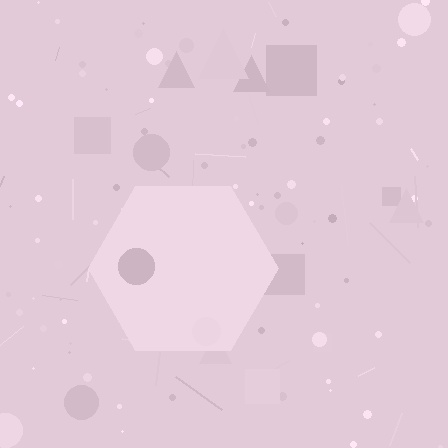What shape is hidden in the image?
A hexagon is hidden in the image.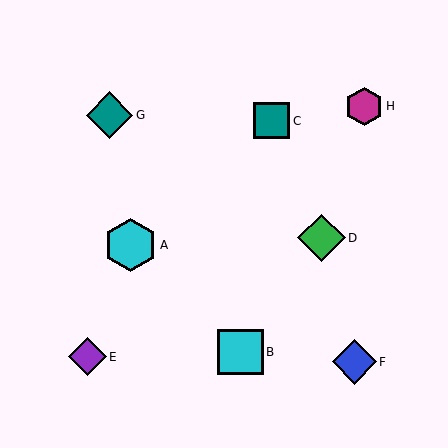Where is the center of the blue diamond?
The center of the blue diamond is at (354, 362).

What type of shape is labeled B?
Shape B is a cyan square.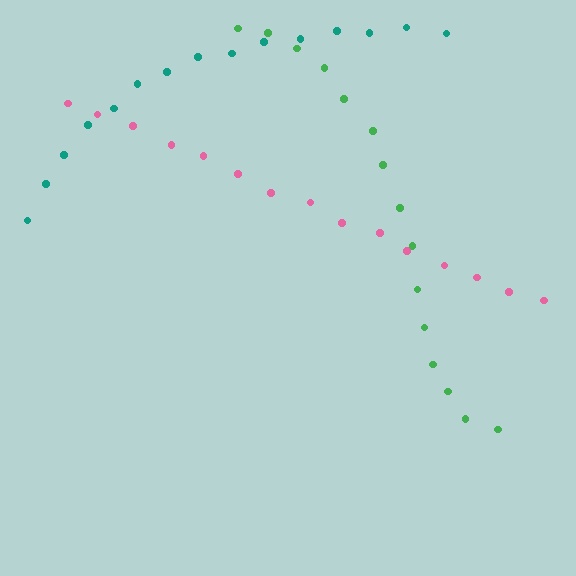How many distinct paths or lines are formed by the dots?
There are 3 distinct paths.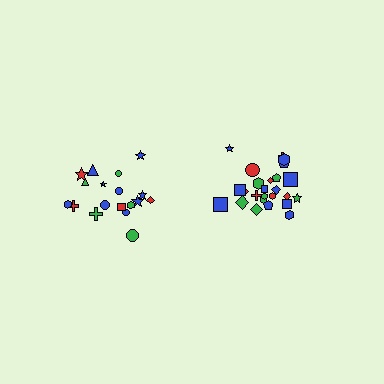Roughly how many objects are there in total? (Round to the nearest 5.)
Roughly 45 objects in total.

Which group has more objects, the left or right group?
The right group.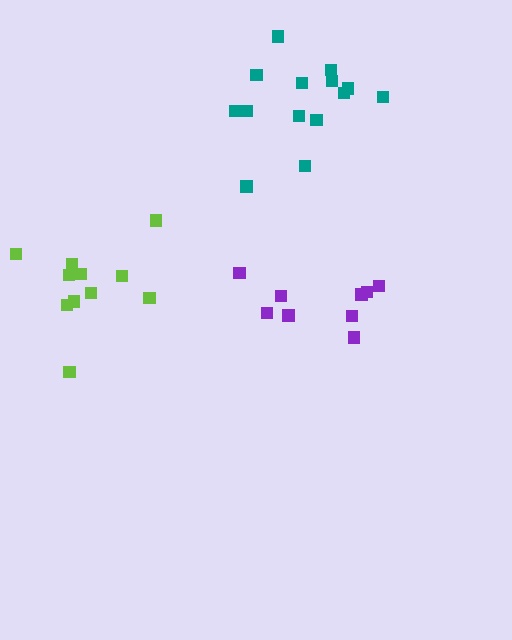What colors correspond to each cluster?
The clusters are colored: purple, teal, lime.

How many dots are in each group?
Group 1: 9 dots, Group 2: 14 dots, Group 3: 11 dots (34 total).